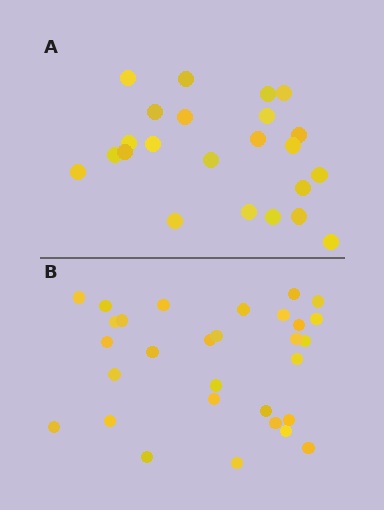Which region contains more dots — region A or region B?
Region B (the bottom region) has more dots.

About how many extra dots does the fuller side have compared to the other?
Region B has roughly 8 or so more dots than region A.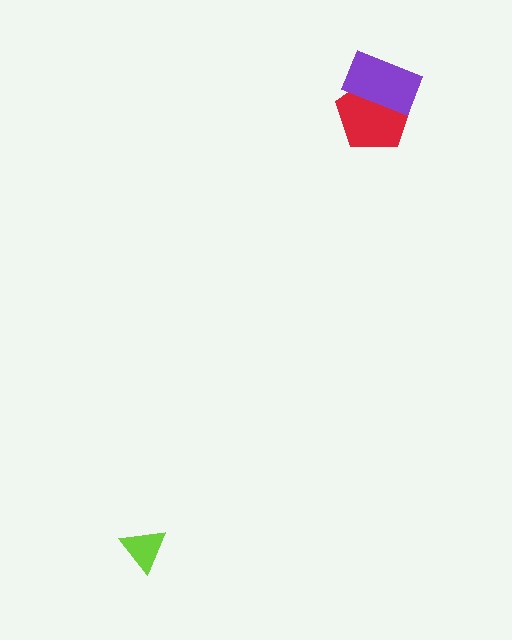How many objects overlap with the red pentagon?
1 object overlaps with the red pentagon.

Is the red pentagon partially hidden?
Yes, it is partially covered by another shape.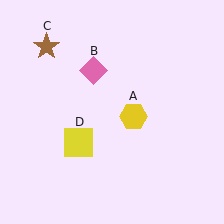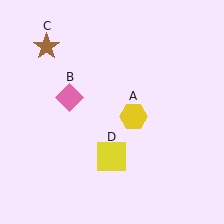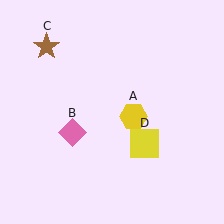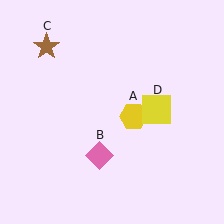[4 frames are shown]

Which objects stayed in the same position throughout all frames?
Yellow hexagon (object A) and brown star (object C) remained stationary.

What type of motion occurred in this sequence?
The pink diamond (object B), yellow square (object D) rotated counterclockwise around the center of the scene.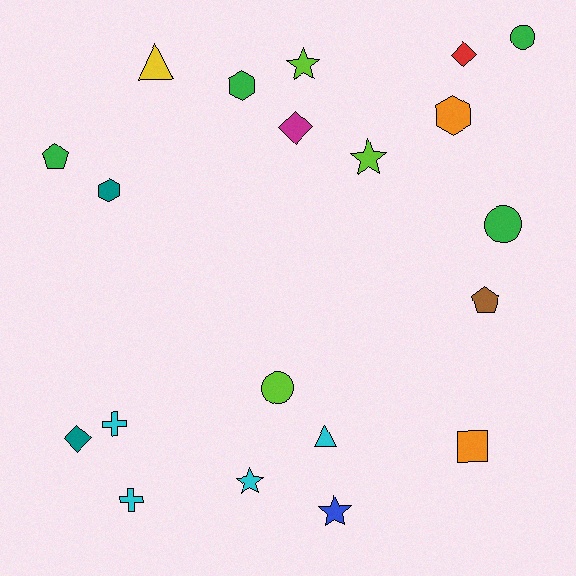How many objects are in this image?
There are 20 objects.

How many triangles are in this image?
There are 2 triangles.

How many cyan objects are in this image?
There are 4 cyan objects.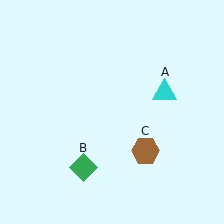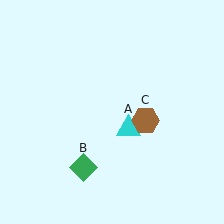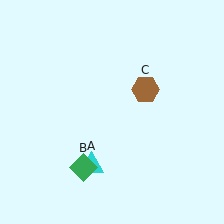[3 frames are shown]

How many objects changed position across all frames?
2 objects changed position: cyan triangle (object A), brown hexagon (object C).